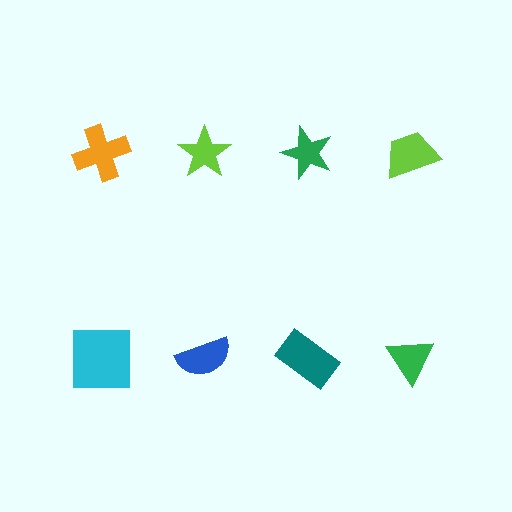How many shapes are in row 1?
4 shapes.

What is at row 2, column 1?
A cyan square.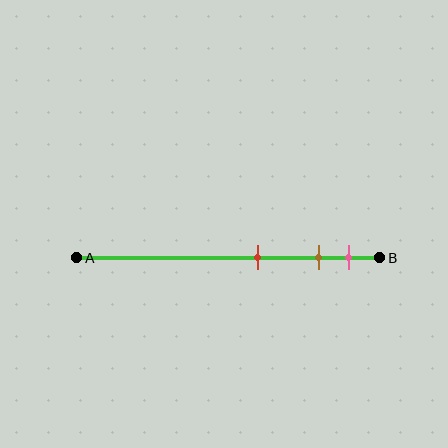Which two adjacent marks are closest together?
The brown and pink marks are the closest adjacent pair.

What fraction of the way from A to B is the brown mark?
The brown mark is approximately 80% (0.8) of the way from A to B.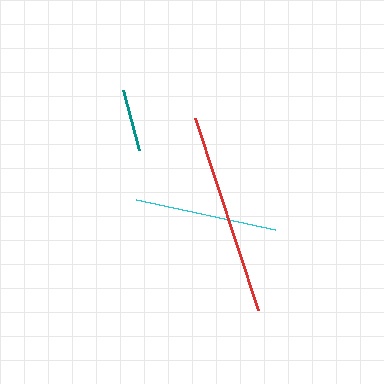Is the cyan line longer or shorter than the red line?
The red line is longer than the cyan line.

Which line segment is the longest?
The red line is the longest at approximately 202 pixels.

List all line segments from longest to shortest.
From longest to shortest: red, cyan, teal.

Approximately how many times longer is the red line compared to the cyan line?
The red line is approximately 1.4 times the length of the cyan line.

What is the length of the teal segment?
The teal segment is approximately 62 pixels long.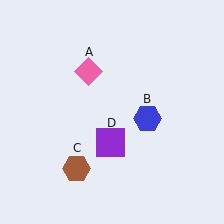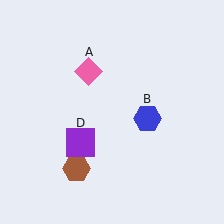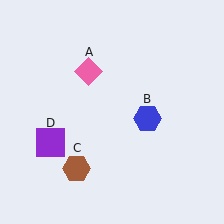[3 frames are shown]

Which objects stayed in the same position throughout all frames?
Pink diamond (object A) and blue hexagon (object B) and brown hexagon (object C) remained stationary.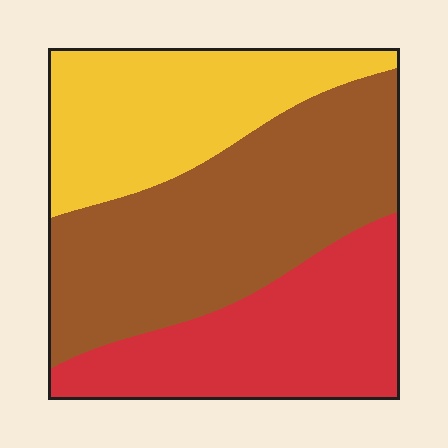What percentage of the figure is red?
Red covers around 30% of the figure.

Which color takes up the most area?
Brown, at roughly 45%.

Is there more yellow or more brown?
Brown.